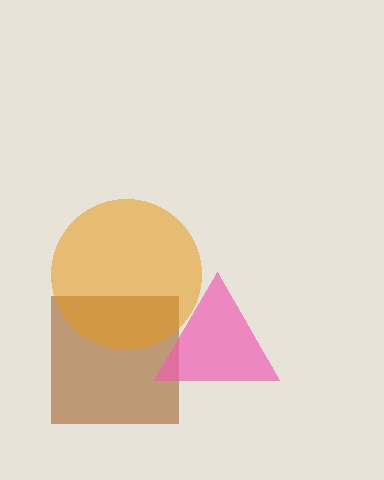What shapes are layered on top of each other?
The layered shapes are: a brown square, a pink triangle, an orange circle.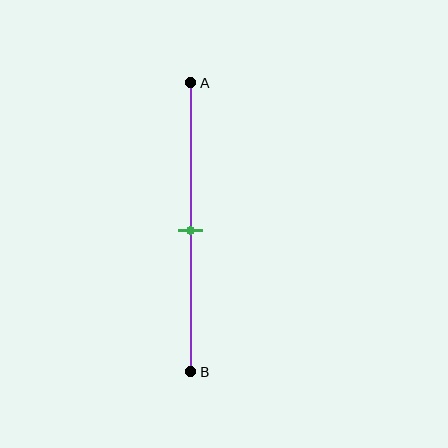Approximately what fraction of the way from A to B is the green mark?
The green mark is approximately 50% of the way from A to B.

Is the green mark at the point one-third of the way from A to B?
No, the mark is at about 50% from A, not at the 33% one-third point.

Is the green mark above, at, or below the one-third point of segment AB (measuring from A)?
The green mark is below the one-third point of segment AB.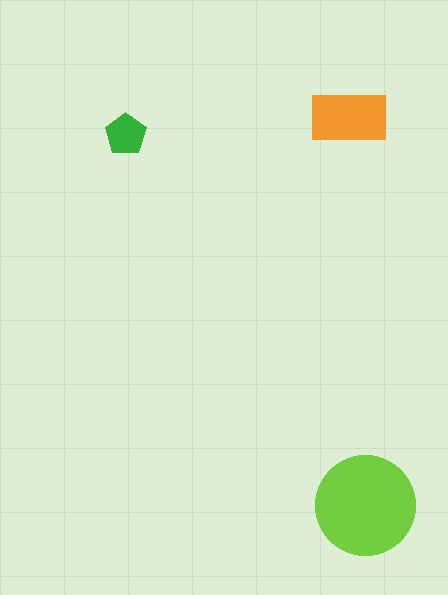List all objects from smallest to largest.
The green pentagon, the orange rectangle, the lime circle.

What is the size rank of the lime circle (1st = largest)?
1st.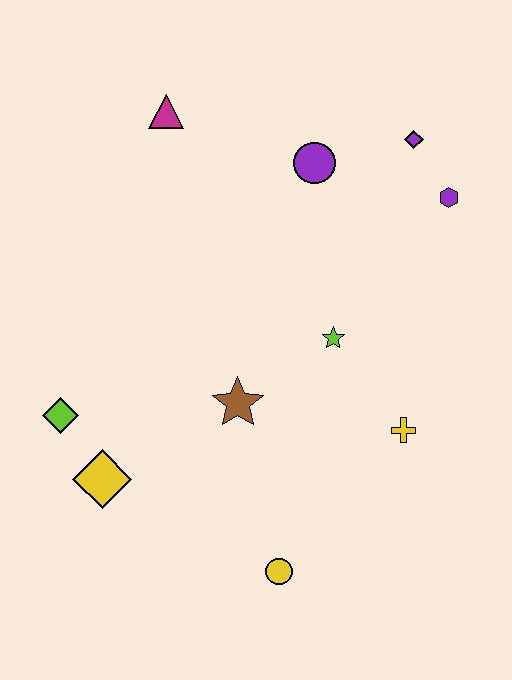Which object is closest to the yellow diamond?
The lime diamond is closest to the yellow diamond.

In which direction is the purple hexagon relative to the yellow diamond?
The purple hexagon is to the right of the yellow diamond.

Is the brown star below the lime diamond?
No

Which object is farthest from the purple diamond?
The yellow diamond is farthest from the purple diamond.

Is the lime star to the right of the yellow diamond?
Yes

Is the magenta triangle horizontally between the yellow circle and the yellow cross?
No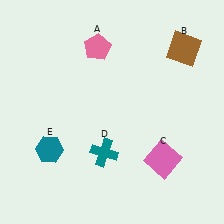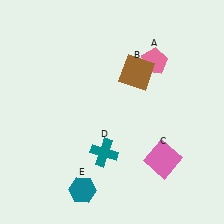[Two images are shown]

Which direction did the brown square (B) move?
The brown square (B) moved left.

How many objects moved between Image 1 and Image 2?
3 objects moved between the two images.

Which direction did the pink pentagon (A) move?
The pink pentagon (A) moved right.